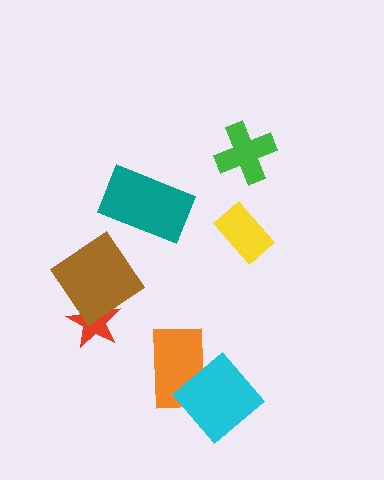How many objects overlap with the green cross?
0 objects overlap with the green cross.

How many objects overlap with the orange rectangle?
1 object overlaps with the orange rectangle.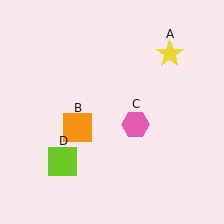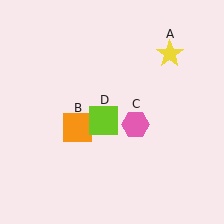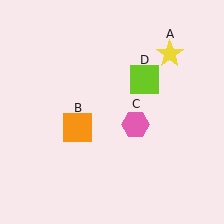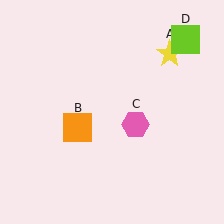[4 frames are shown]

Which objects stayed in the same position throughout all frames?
Yellow star (object A) and orange square (object B) and pink hexagon (object C) remained stationary.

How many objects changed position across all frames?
1 object changed position: lime square (object D).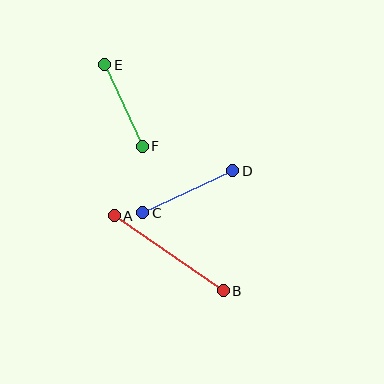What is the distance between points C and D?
The distance is approximately 99 pixels.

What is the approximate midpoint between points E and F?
The midpoint is at approximately (123, 106) pixels.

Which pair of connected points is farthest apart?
Points A and B are farthest apart.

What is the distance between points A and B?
The distance is approximately 132 pixels.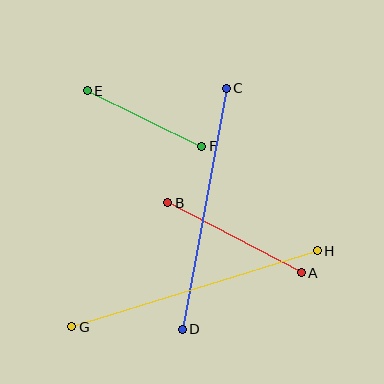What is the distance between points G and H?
The distance is approximately 257 pixels.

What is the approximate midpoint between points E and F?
The midpoint is at approximately (144, 119) pixels.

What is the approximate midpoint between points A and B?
The midpoint is at approximately (235, 238) pixels.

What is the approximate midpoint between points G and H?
The midpoint is at approximately (194, 289) pixels.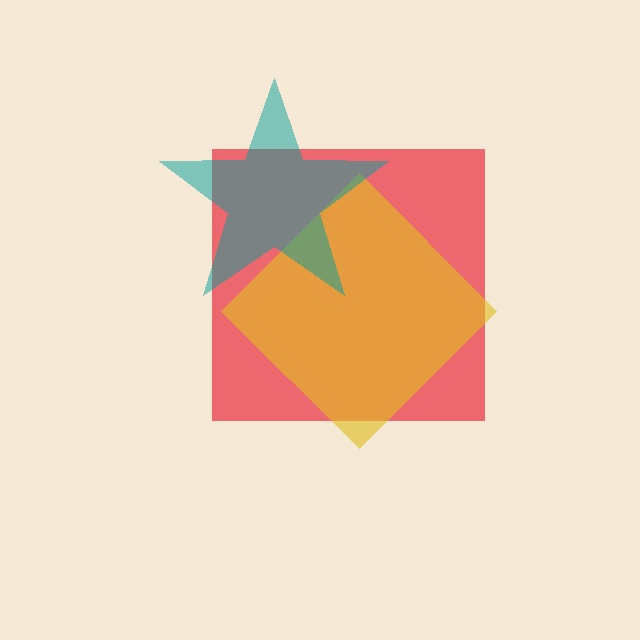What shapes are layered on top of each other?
The layered shapes are: a red square, a yellow diamond, a teal star.